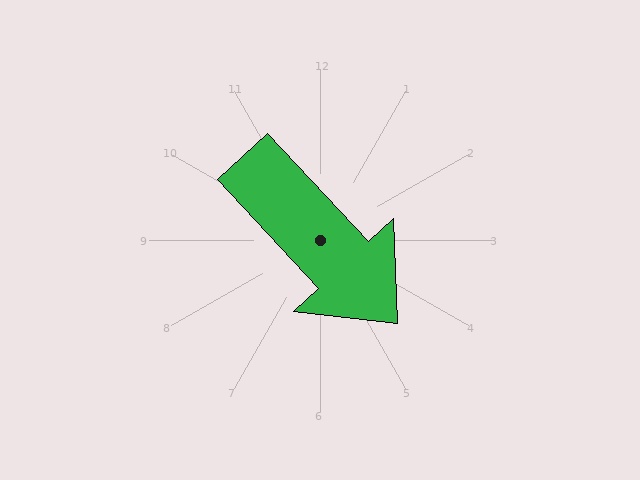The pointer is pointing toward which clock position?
Roughly 5 o'clock.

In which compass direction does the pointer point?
Southeast.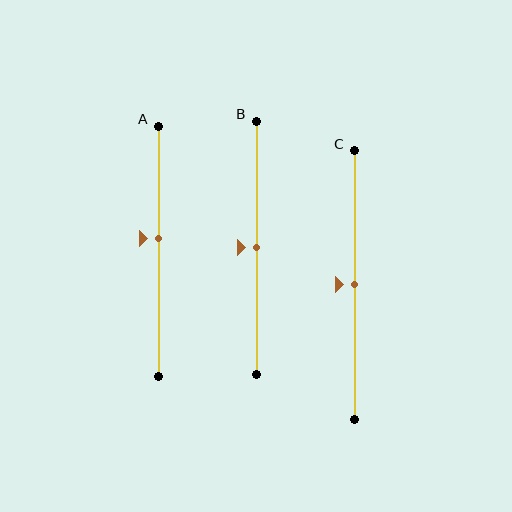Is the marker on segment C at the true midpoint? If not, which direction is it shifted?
Yes, the marker on segment C is at the true midpoint.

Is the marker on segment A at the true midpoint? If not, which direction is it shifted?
No, the marker on segment A is shifted upward by about 5% of the segment length.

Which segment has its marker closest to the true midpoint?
Segment B has its marker closest to the true midpoint.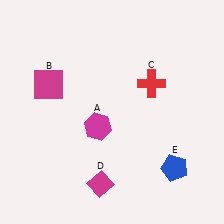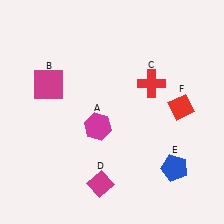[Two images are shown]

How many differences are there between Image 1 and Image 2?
There is 1 difference between the two images.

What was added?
A red diamond (F) was added in Image 2.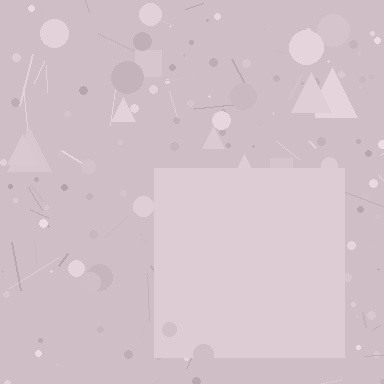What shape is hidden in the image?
A square is hidden in the image.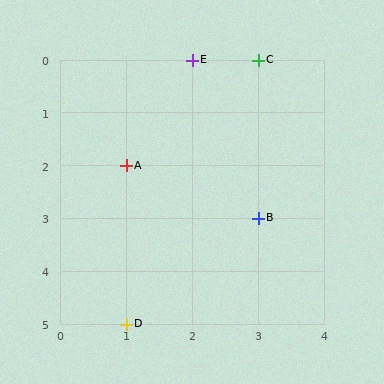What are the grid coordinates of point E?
Point E is at grid coordinates (2, 0).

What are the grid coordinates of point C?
Point C is at grid coordinates (3, 0).